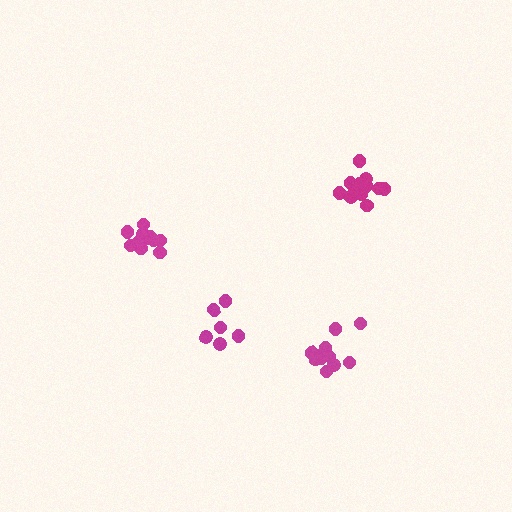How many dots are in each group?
Group 1: 11 dots, Group 2: 12 dots, Group 3: 6 dots, Group 4: 11 dots (40 total).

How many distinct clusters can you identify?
There are 4 distinct clusters.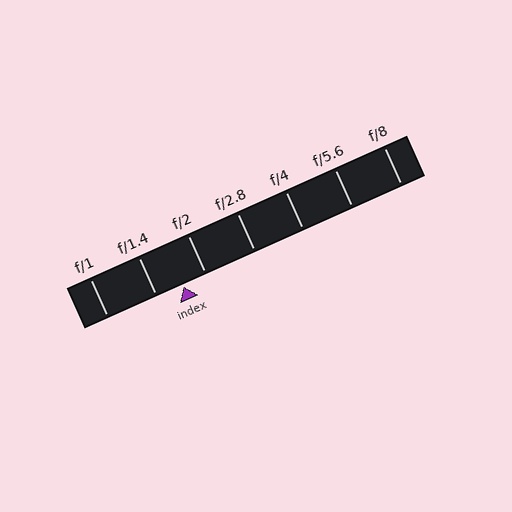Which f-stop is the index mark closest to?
The index mark is closest to f/2.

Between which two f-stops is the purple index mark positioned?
The index mark is between f/1.4 and f/2.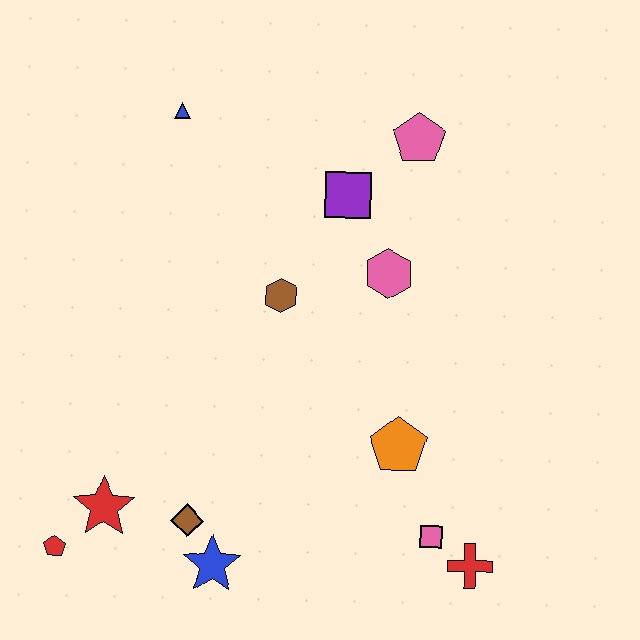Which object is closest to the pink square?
The red cross is closest to the pink square.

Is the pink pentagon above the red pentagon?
Yes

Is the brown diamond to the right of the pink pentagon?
No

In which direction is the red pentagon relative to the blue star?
The red pentagon is to the left of the blue star.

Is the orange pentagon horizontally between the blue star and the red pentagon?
No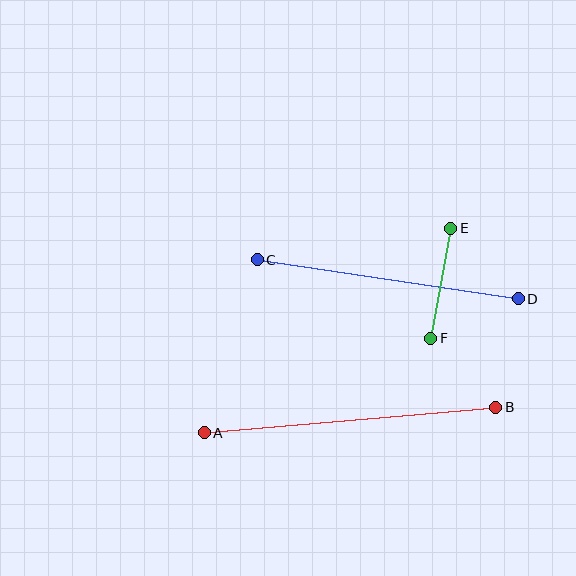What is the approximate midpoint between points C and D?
The midpoint is at approximately (388, 279) pixels.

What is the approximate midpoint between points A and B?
The midpoint is at approximately (350, 420) pixels.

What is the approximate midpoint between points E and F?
The midpoint is at approximately (441, 283) pixels.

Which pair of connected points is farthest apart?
Points A and B are farthest apart.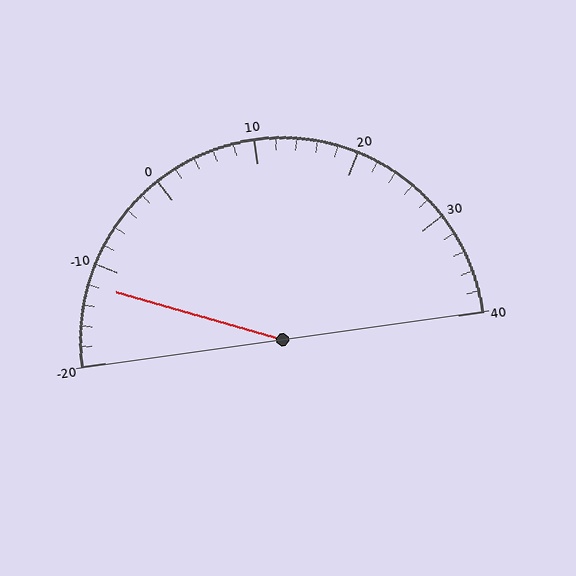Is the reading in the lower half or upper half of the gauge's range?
The reading is in the lower half of the range (-20 to 40).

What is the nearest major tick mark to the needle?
The nearest major tick mark is -10.